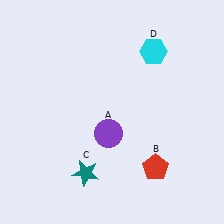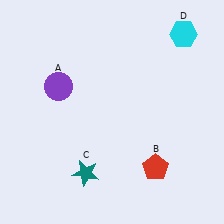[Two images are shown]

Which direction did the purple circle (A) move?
The purple circle (A) moved left.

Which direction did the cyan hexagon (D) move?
The cyan hexagon (D) moved right.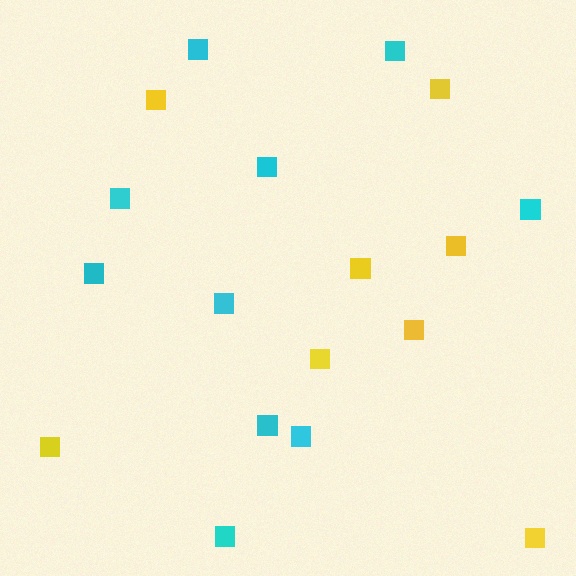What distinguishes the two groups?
There are 2 groups: one group of yellow squares (8) and one group of cyan squares (10).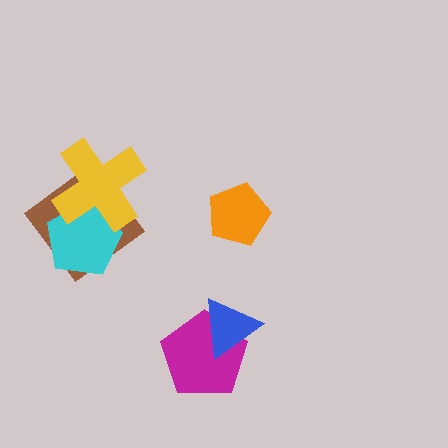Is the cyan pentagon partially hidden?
Yes, it is partially covered by another shape.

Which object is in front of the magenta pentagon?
The blue triangle is in front of the magenta pentagon.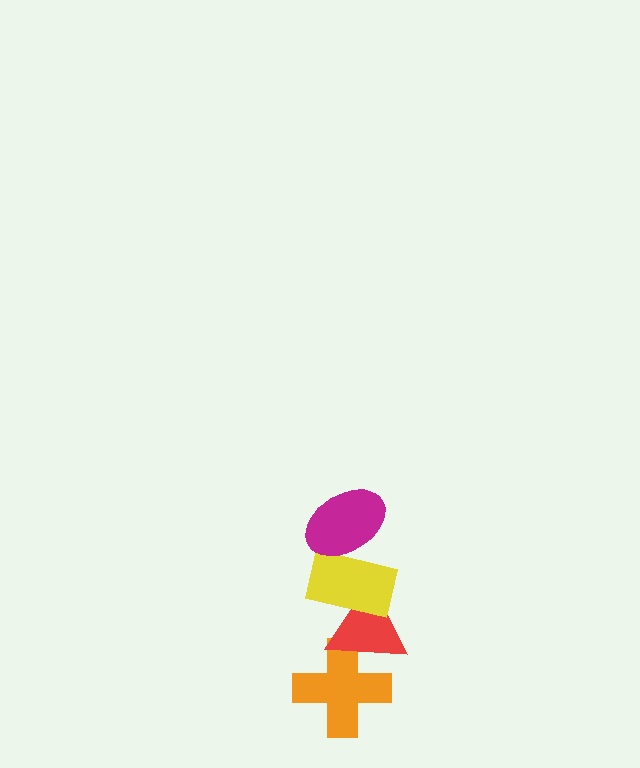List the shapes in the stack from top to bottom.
From top to bottom: the magenta ellipse, the yellow rectangle, the red triangle, the orange cross.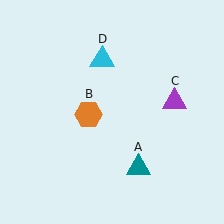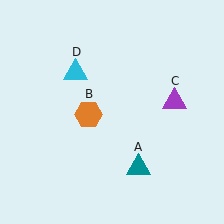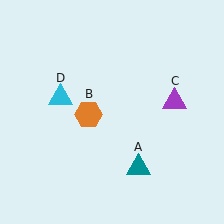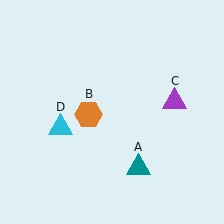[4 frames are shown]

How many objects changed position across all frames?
1 object changed position: cyan triangle (object D).